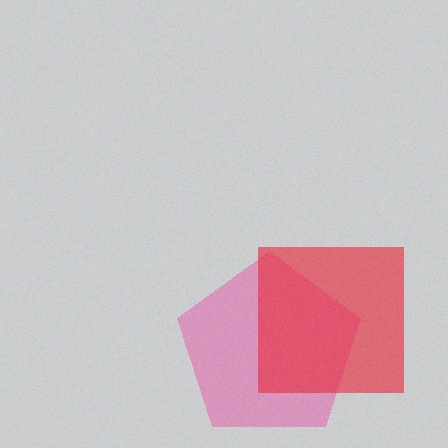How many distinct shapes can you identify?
There are 2 distinct shapes: a pink pentagon, a red square.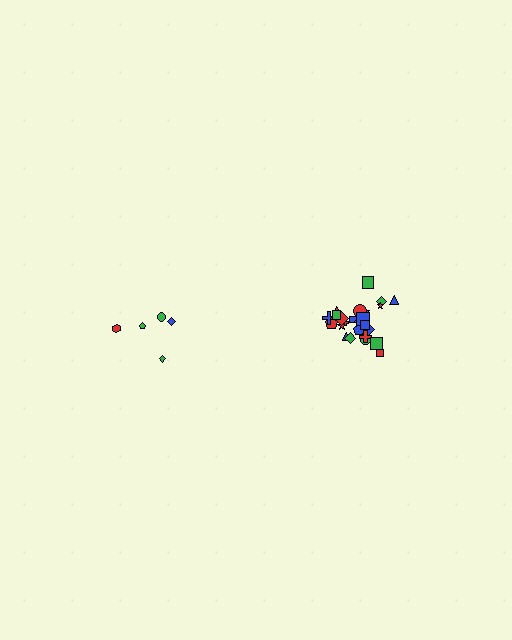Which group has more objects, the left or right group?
The right group.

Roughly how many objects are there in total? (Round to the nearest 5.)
Roughly 30 objects in total.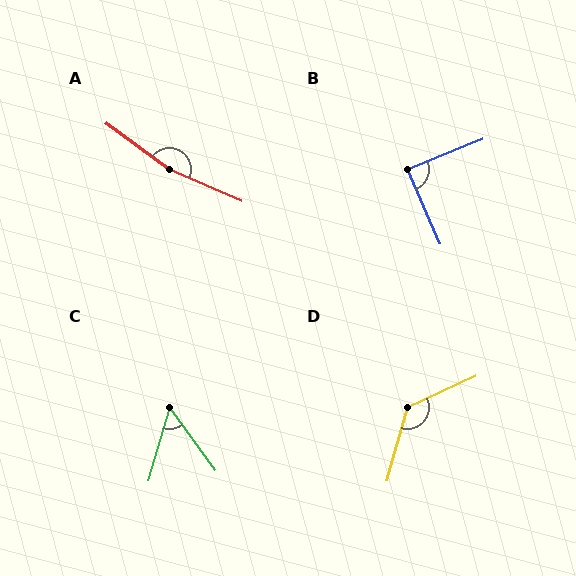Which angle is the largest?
A, at approximately 167 degrees.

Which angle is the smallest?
C, at approximately 53 degrees.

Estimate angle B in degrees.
Approximately 89 degrees.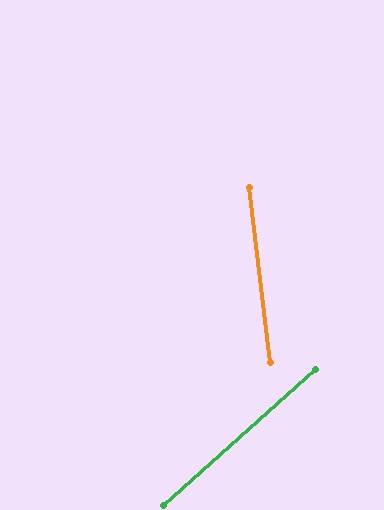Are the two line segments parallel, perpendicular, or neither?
Neither parallel nor perpendicular — they differ by about 55°.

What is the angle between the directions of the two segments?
Approximately 55 degrees.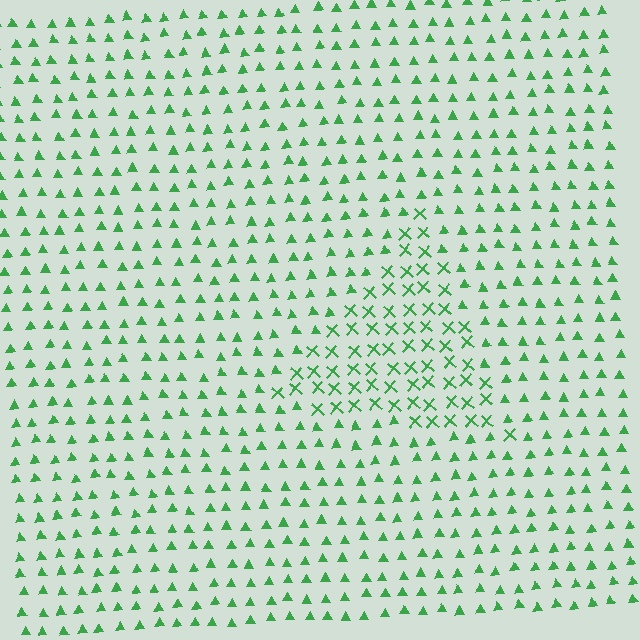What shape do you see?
I see a triangle.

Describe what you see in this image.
The image is filled with small green elements arranged in a uniform grid. A triangle-shaped region contains X marks, while the surrounding area contains triangles. The boundary is defined purely by the change in element shape.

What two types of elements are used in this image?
The image uses X marks inside the triangle region and triangles outside it.